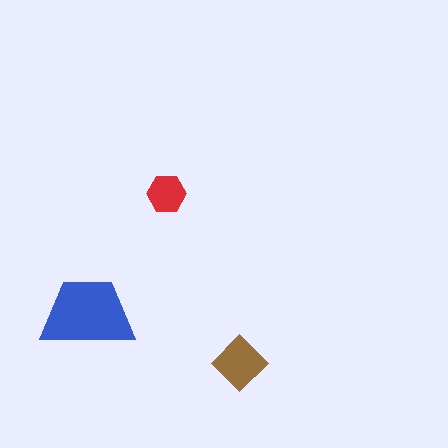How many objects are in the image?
There are 3 objects in the image.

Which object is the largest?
The blue trapezoid.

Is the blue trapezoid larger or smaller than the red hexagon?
Larger.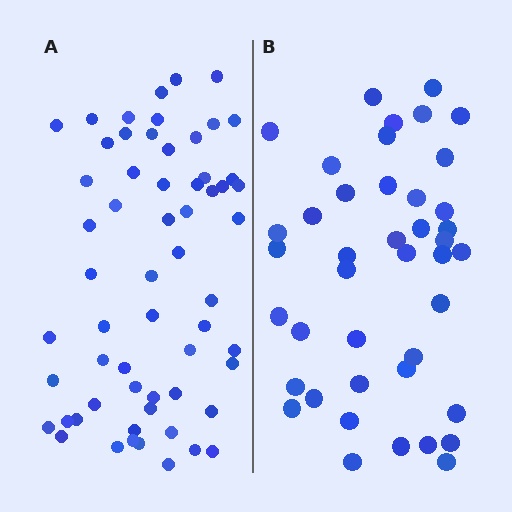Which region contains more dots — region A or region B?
Region A (the left region) has more dots.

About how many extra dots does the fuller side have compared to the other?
Region A has approximately 20 more dots than region B.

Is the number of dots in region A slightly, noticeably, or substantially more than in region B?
Region A has noticeably more, but not dramatically so. The ratio is roughly 1.4 to 1.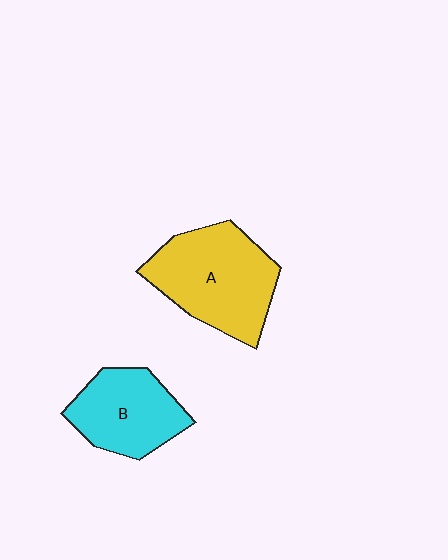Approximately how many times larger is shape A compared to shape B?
Approximately 1.4 times.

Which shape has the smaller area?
Shape B (cyan).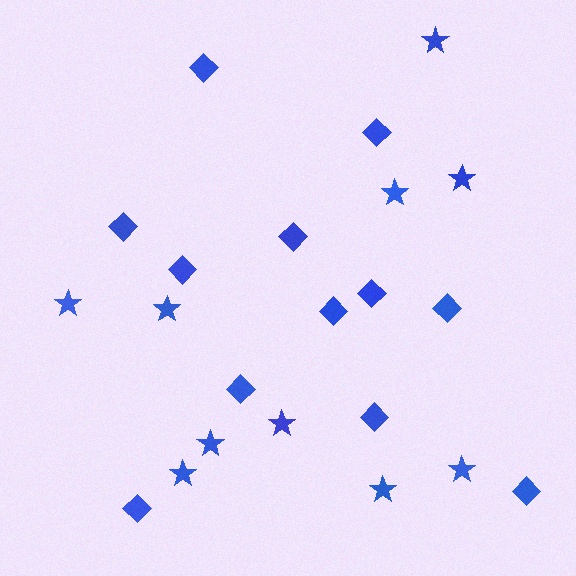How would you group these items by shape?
There are 2 groups: one group of stars (10) and one group of diamonds (12).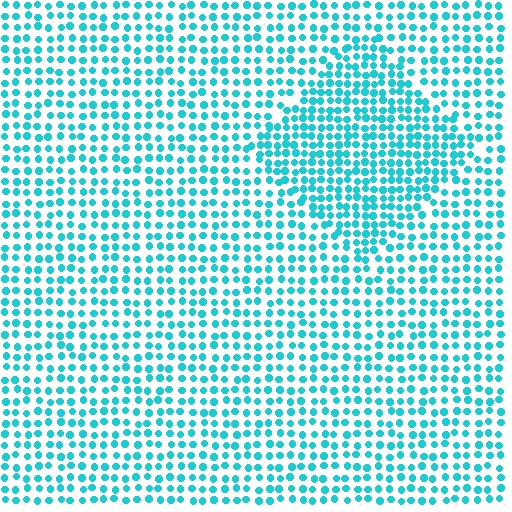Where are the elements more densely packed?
The elements are more densely packed inside the diamond boundary.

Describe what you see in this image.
The image contains small cyan elements arranged at two different densities. A diamond-shaped region is visible where the elements are more densely packed than the surrounding area.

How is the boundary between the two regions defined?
The boundary is defined by a change in element density (approximately 1.6x ratio). All elements are the same color, size, and shape.